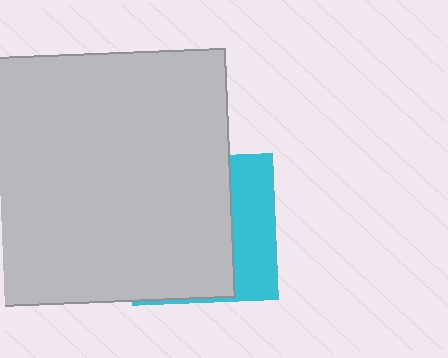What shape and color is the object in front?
The object in front is a light gray square.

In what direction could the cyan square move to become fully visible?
The cyan square could move right. That would shift it out from behind the light gray square entirely.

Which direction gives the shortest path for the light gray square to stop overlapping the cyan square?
Moving left gives the shortest separation.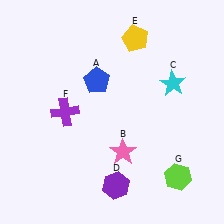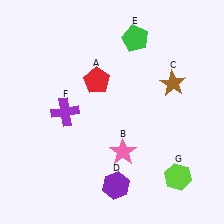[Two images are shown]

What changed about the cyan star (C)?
In Image 1, C is cyan. In Image 2, it changed to brown.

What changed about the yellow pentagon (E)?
In Image 1, E is yellow. In Image 2, it changed to green.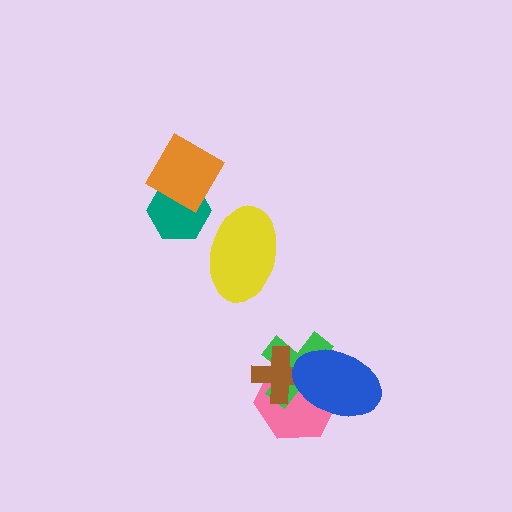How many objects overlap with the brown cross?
3 objects overlap with the brown cross.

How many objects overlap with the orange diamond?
1 object overlaps with the orange diamond.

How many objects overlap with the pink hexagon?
3 objects overlap with the pink hexagon.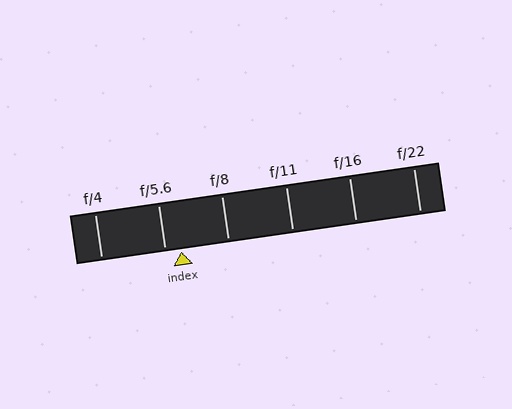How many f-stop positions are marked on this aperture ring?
There are 6 f-stop positions marked.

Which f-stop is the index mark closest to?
The index mark is closest to f/5.6.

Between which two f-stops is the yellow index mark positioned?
The index mark is between f/5.6 and f/8.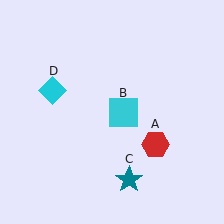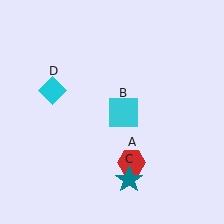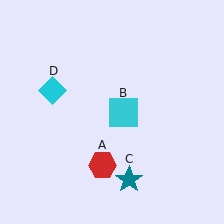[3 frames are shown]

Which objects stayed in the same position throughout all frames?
Cyan square (object B) and teal star (object C) and cyan diamond (object D) remained stationary.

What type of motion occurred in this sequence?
The red hexagon (object A) rotated clockwise around the center of the scene.